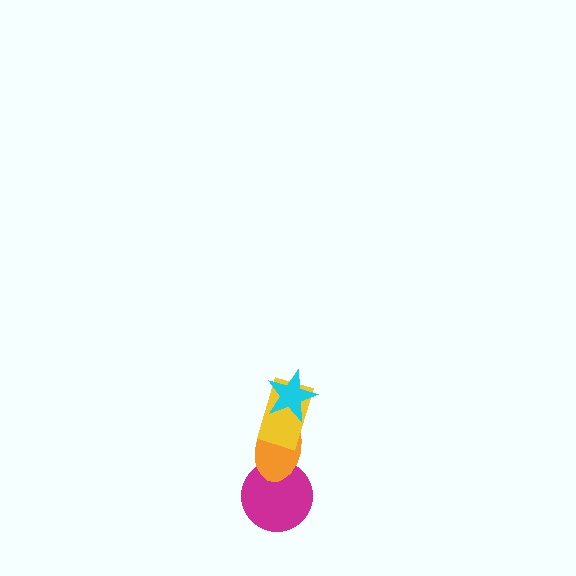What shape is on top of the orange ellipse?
The yellow rectangle is on top of the orange ellipse.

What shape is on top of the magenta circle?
The orange ellipse is on top of the magenta circle.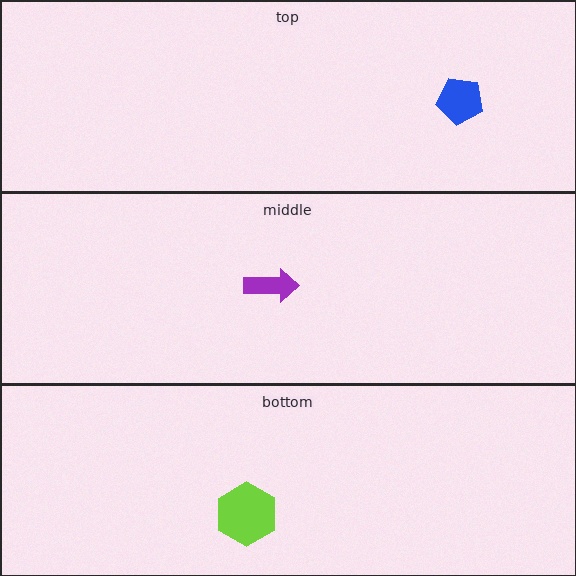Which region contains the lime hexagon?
The bottom region.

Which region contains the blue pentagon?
The top region.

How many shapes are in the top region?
1.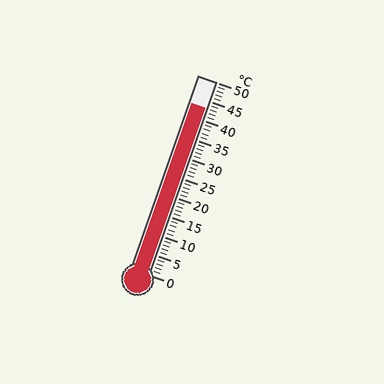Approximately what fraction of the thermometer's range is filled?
The thermometer is filled to approximately 85% of its range.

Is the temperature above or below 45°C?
The temperature is below 45°C.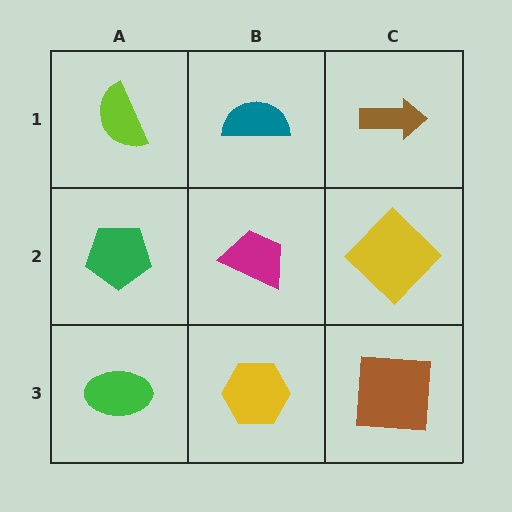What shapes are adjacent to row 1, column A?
A green pentagon (row 2, column A), a teal semicircle (row 1, column B).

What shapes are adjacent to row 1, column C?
A yellow diamond (row 2, column C), a teal semicircle (row 1, column B).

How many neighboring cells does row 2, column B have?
4.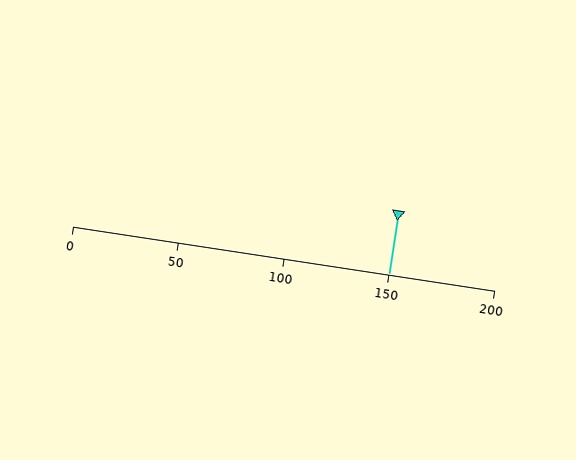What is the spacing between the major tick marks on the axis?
The major ticks are spaced 50 apart.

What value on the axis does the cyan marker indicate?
The marker indicates approximately 150.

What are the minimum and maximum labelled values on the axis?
The axis runs from 0 to 200.